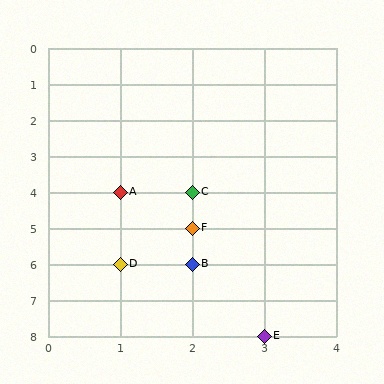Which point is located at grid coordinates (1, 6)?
Point D is at (1, 6).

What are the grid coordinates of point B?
Point B is at grid coordinates (2, 6).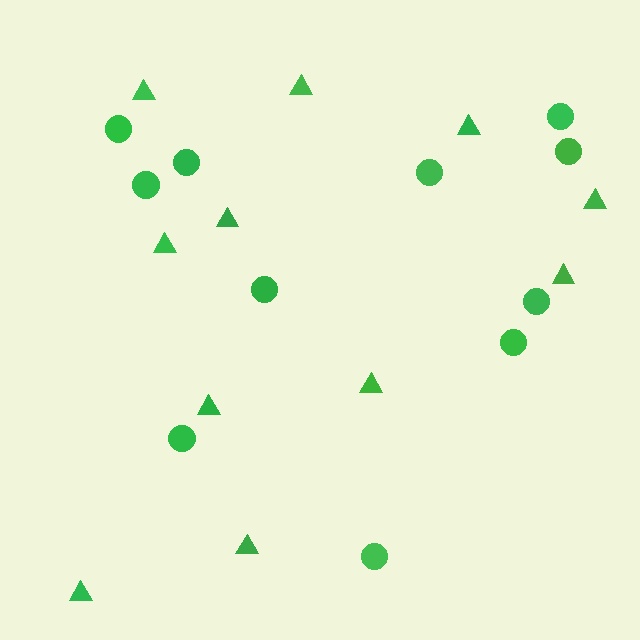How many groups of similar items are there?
There are 2 groups: one group of triangles (11) and one group of circles (11).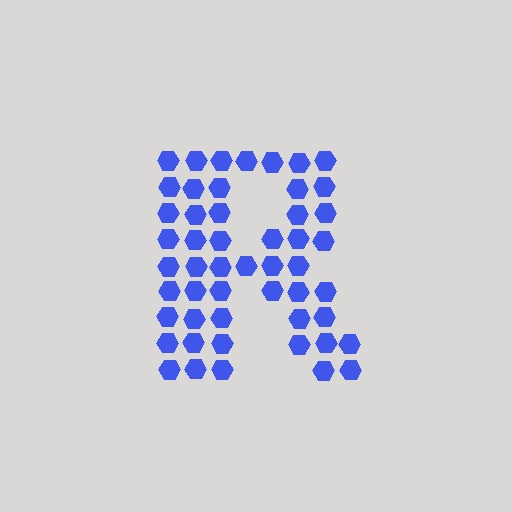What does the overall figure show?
The overall figure shows the letter R.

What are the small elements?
The small elements are hexagons.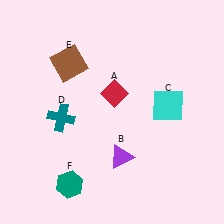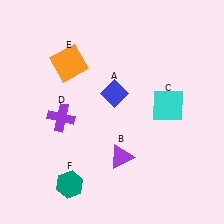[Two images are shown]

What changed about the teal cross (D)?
In Image 1, D is teal. In Image 2, it changed to purple.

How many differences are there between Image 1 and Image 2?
There are 3 differences between the two images.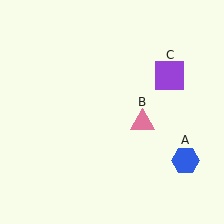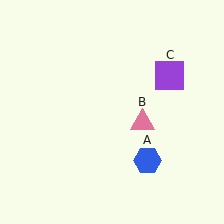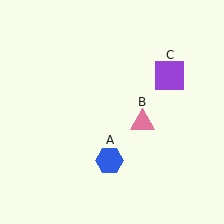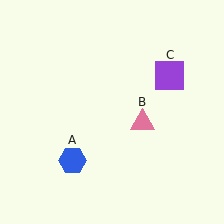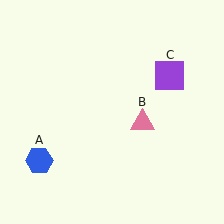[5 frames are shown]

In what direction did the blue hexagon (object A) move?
The blue hexagon (object A) moved left.